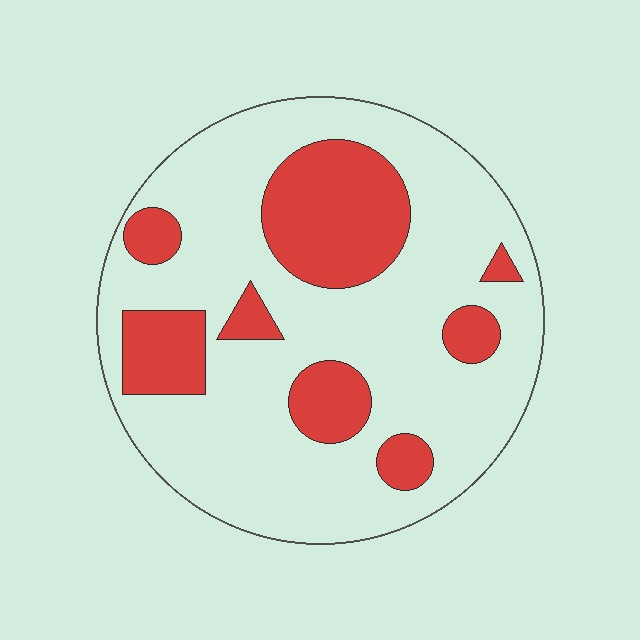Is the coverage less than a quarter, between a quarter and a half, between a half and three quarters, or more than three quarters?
Between a quarter and a half.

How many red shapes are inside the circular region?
8.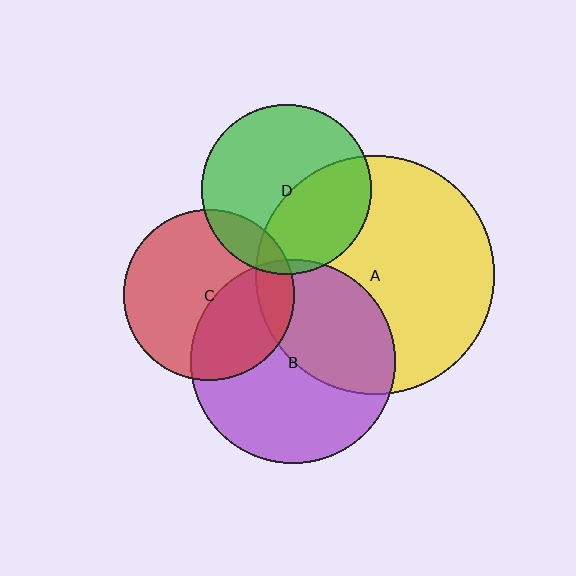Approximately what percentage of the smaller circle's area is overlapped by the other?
Approximately 15%.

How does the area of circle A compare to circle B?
Approximately 1.4 times.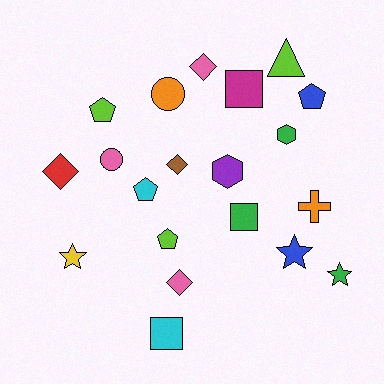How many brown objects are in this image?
There is 1 brown object.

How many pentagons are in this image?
There are 4 pentagons.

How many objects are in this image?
There are 20 objects.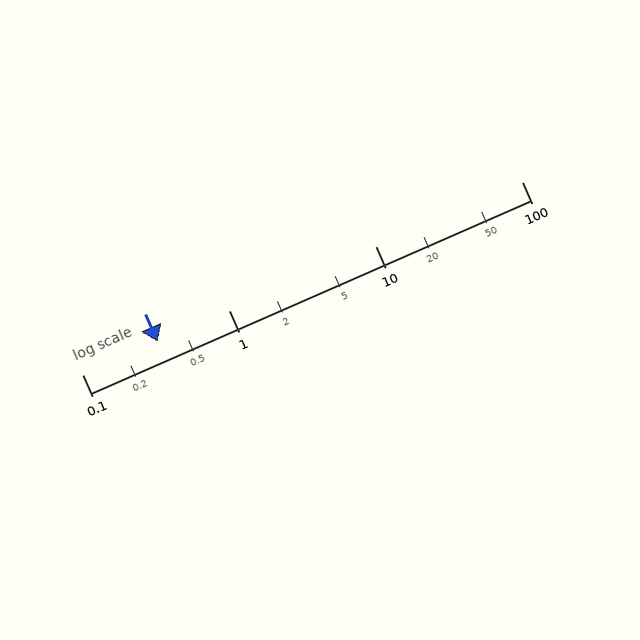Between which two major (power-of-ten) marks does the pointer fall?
The pointer is between 0.1 and 1.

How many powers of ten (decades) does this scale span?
The scale spans 3 decades, from 0.1 to 100.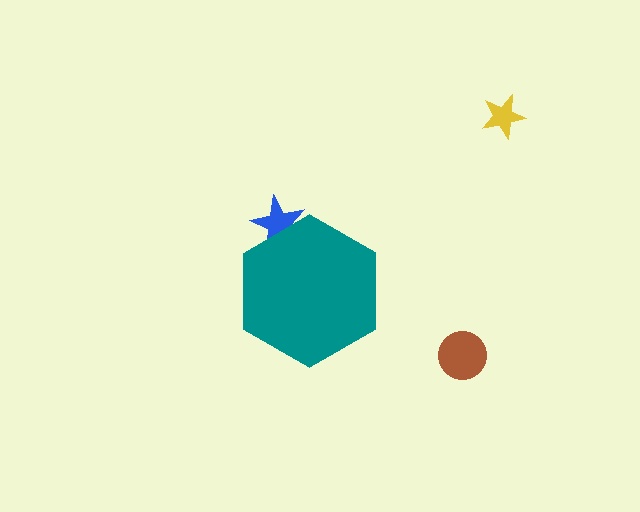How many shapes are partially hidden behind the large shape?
1 shape is partially hidden.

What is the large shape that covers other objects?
A teal hexagon.